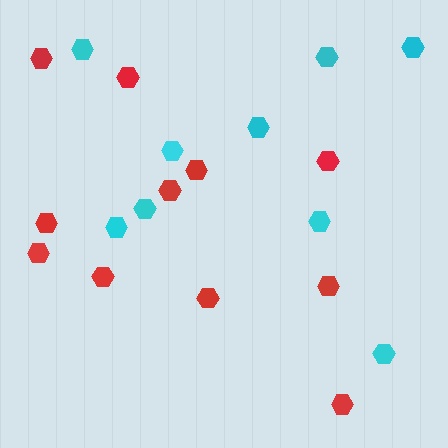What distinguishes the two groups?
There are 2 groups: one group of red hexagons (11) and one group of cyan hexagons (9).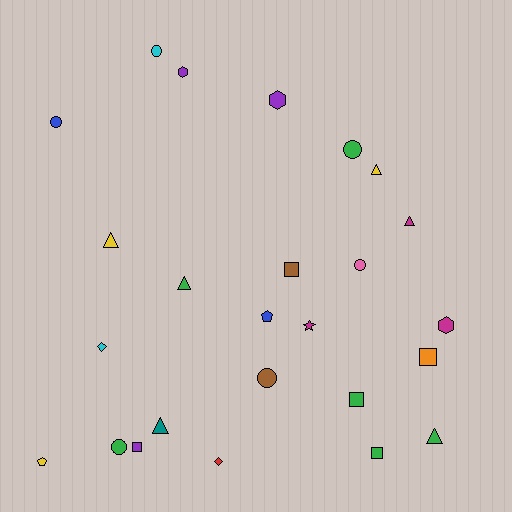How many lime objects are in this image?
There are no lime objects.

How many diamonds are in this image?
There are 2 diamonds.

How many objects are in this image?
There are 25 objects.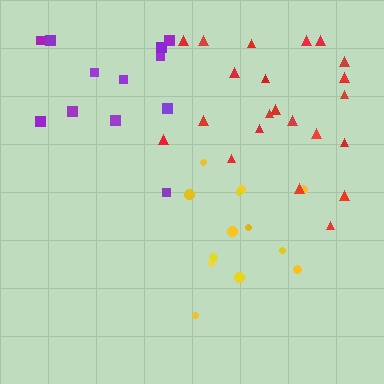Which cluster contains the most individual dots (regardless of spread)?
Red (23).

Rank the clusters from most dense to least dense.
yellow, red, purple.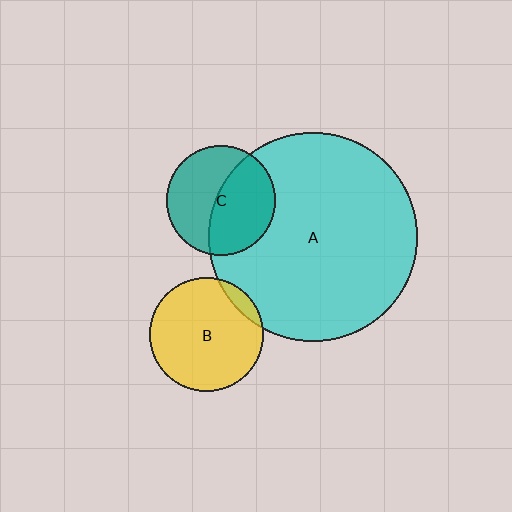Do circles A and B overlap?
Yes.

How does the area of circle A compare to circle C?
Approximately 3.6 times.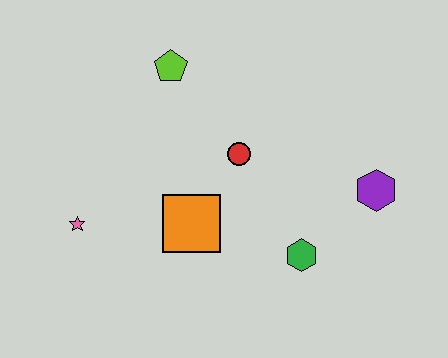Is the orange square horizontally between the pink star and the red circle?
Yes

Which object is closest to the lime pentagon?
The red circle is closest to the lime pentagon.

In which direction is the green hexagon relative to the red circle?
The green hexagon is below the red circle.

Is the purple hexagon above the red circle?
No